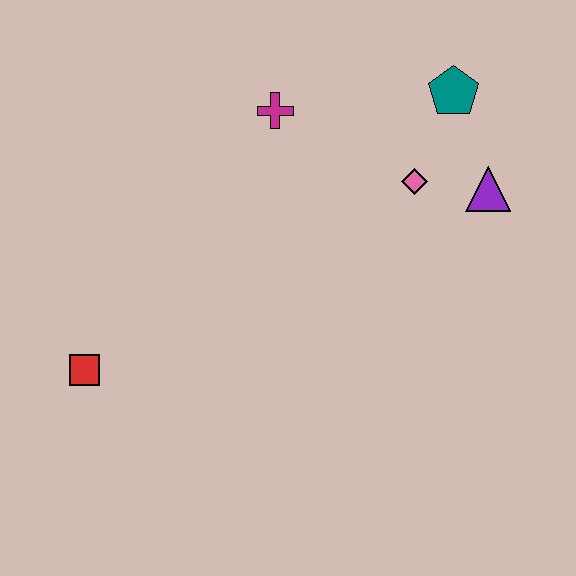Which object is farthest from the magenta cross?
The red square is farthest from the magenta cross.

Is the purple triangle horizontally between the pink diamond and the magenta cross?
No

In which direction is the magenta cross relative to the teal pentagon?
The magenta cross is to the left of the teal pentagon.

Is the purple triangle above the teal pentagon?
No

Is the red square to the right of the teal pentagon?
No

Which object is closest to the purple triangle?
The pink diamond is closest to the purple triangle.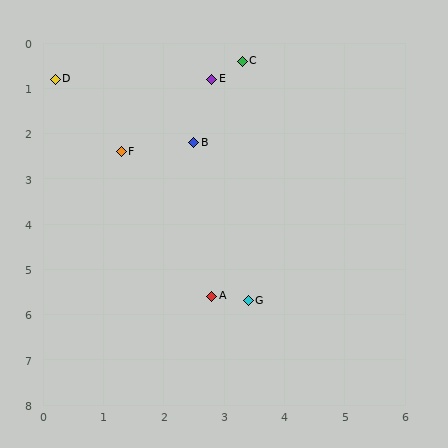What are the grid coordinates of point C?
Point C is at approximately (3.3, 0.4).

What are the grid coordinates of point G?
Point G is at approximately (3.4, 5.7).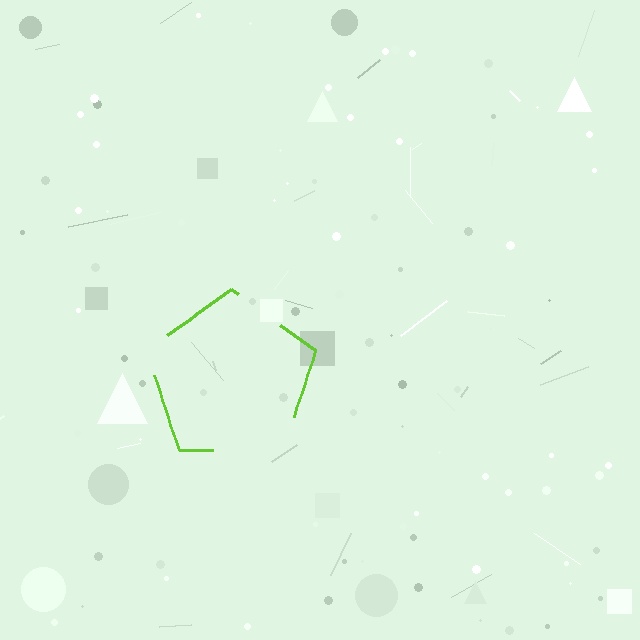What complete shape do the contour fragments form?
The contour fragments form a pentagon.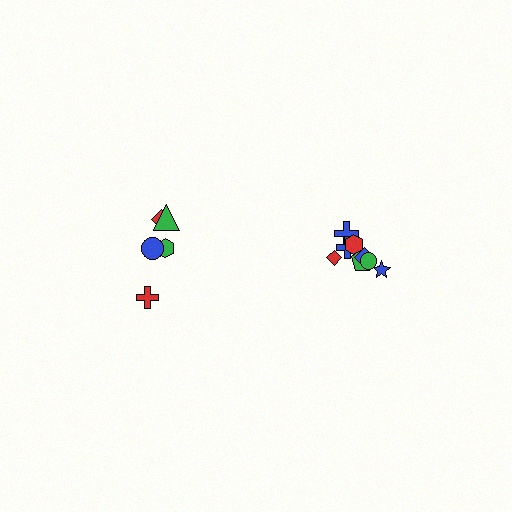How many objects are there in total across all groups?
There are 13 objects.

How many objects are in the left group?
There are 5 objects.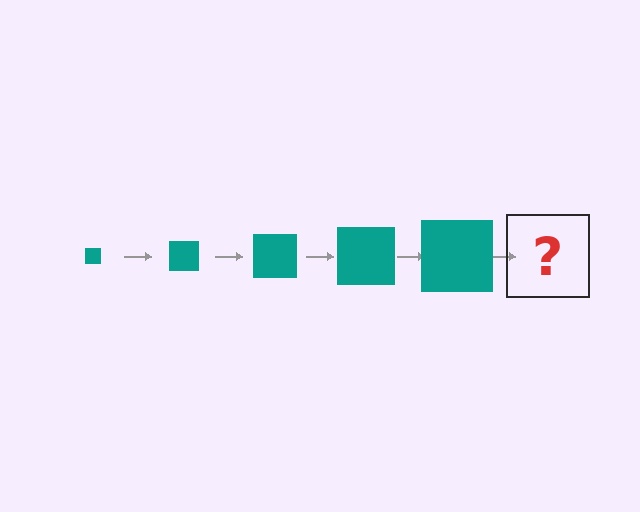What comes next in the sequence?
The next element should be a teal square, larger than the previous one.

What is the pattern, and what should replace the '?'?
The pattern is that the square gets progressively larger each step. The '?' should be a teal square, larger than the previous one.